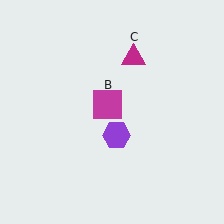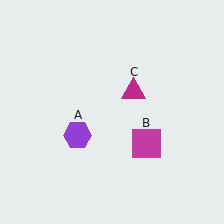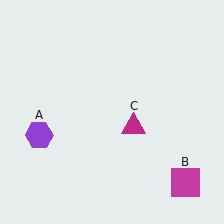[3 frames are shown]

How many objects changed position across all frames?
3 objects changed position: purple hexagon (object A), magenta square (object B), magenta triangle (object C).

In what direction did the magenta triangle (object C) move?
The magenta triangle (object C) moved down.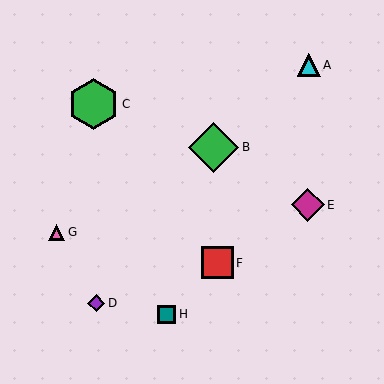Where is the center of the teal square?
The center of the teal square is at (167, 315).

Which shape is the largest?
The green hexagon (labeled C) is the largest.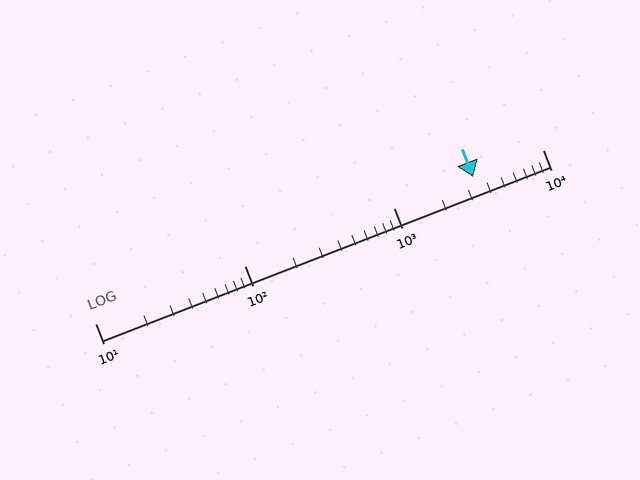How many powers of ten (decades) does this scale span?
The scale spans 3 decades, from 10 to 10000.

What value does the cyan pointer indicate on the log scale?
The pointer indicates approximately 3400.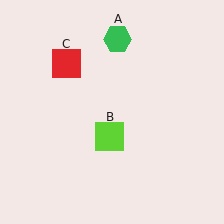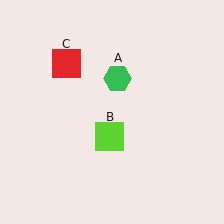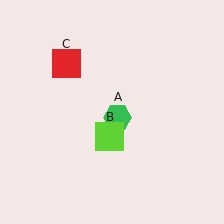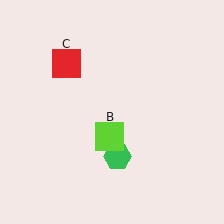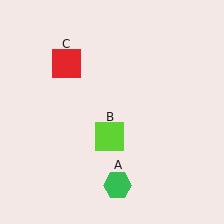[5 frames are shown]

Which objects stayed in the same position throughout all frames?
Lime square (object B) and red square (object C) remained stationary.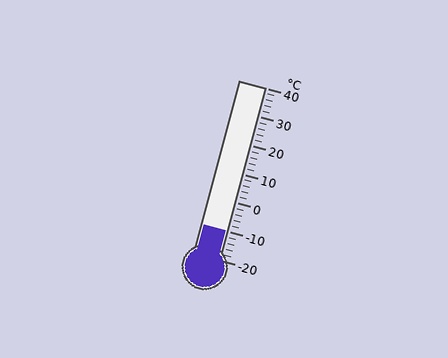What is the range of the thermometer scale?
The thermometer scale ranges from -20°C to 40°C.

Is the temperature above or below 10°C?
The temperature is below 10°C.